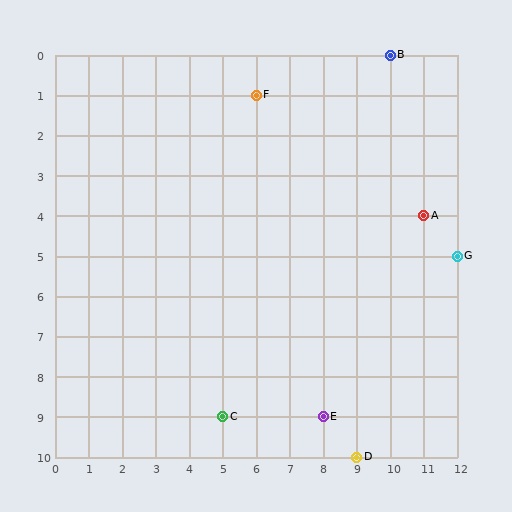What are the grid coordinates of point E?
Point E is at grid coordinates (8, 9).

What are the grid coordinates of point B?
Point B is at grid coordinates (10, 0).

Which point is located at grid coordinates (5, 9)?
Point C is at (5, 9).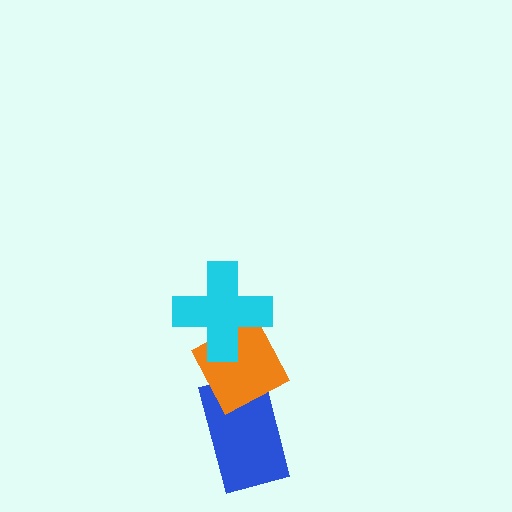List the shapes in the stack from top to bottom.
From top to bottom: the cyan cross, the orange diamond, the blue rectangle.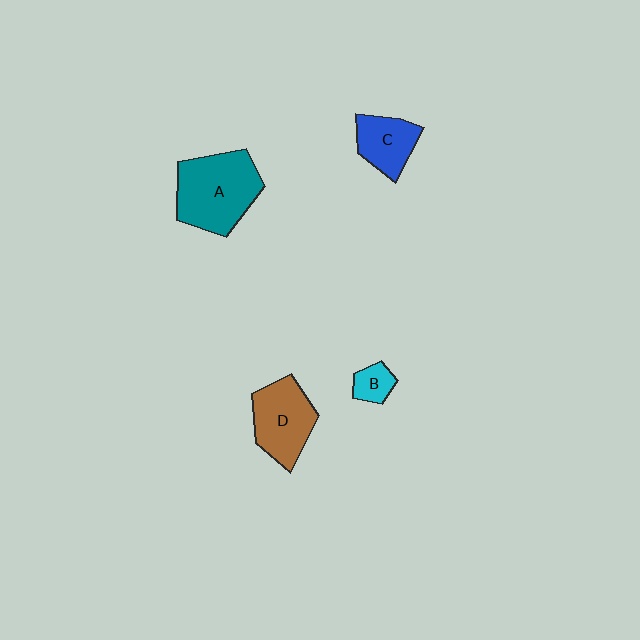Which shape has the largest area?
Shape A (teal).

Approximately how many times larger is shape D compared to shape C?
Approximately 1.4 times.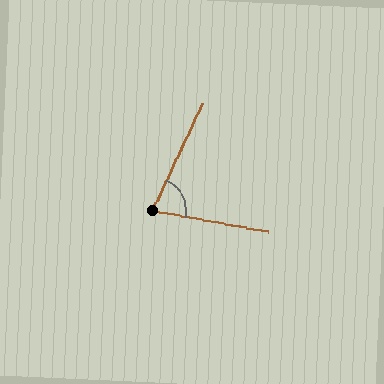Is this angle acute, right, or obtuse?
It is acute.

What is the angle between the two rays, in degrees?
Approximately 75 degrees.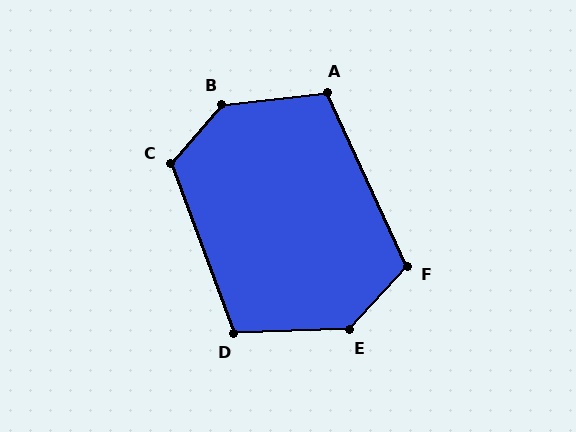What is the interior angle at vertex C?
Approximately 118 degrees (obtuse).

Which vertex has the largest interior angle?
B, at approximately 138 degrees.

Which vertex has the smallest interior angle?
A, at approximately 108 degrees.